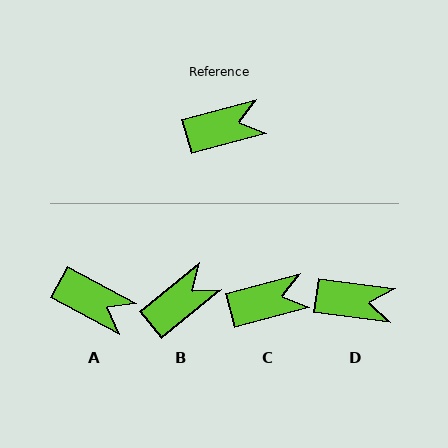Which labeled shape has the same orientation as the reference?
C.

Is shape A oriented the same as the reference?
No, it is off by about 43 degrees.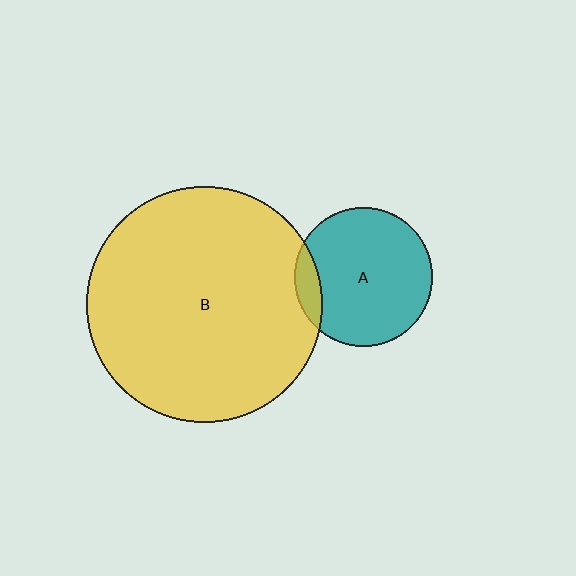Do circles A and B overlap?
Yes.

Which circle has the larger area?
Circle B (yellow).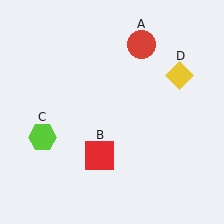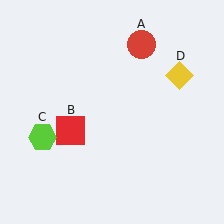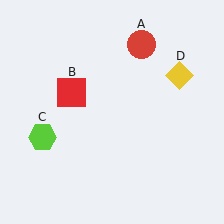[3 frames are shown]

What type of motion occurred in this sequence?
The red square (object B) rotated clockwise around the center of the scene.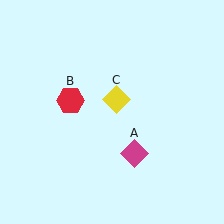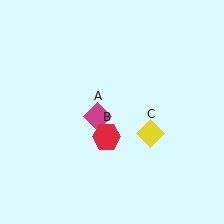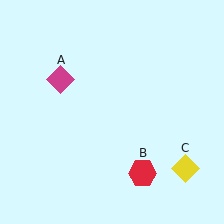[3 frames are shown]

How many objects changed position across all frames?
3 objects changed position: magenta diamond (object A), red hexagon (object B), yellow diamond (object C).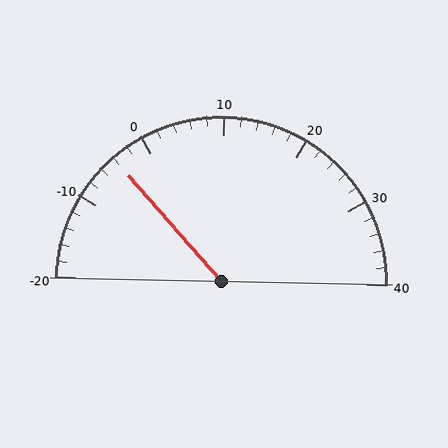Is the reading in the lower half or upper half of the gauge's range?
The reading is in the lower half of the range (-20 to 40).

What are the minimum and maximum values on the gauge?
The gauge ranges from -20 to 40.